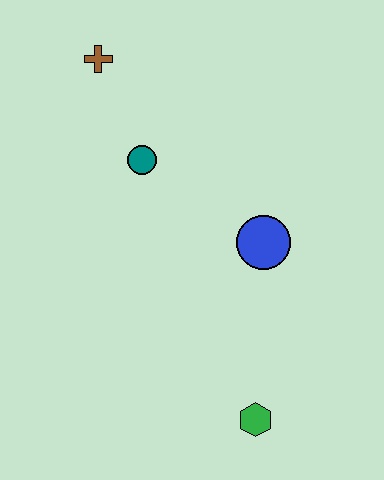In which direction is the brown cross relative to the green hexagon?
The brown cross is above the green hexagon.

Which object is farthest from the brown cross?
The green hexagon is farthest from the brown cross.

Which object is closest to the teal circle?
The brown cross is closest to the teal circle.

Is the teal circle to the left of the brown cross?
No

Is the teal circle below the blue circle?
No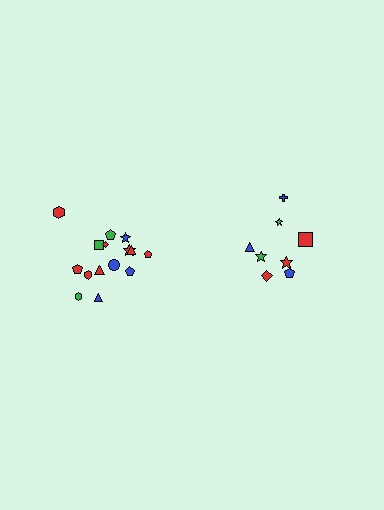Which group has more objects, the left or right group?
The left group.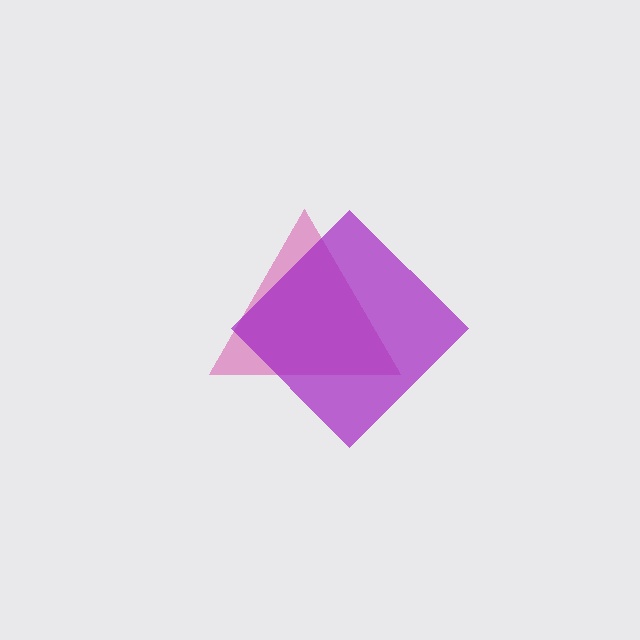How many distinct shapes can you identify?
There are 2 distinct shapes: a magenta triangle, a purple diamond.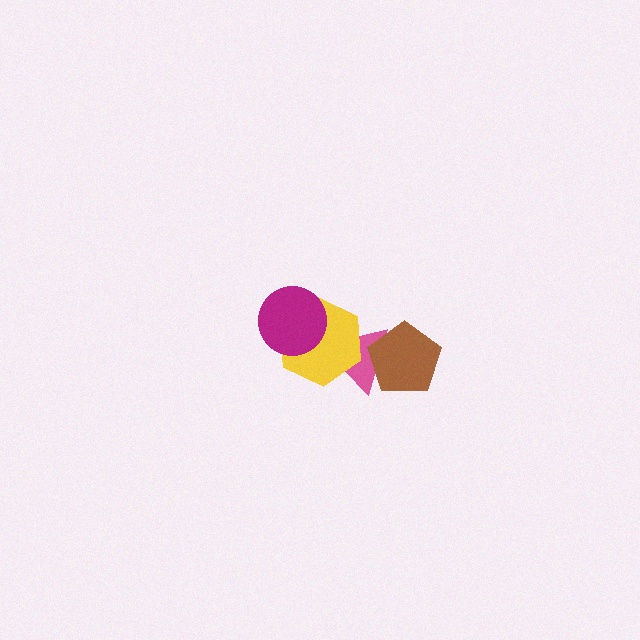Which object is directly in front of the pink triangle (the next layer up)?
The yellow hexagon is directly in front of the pink triangle.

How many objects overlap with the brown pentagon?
1 object overlaps with the brown pentagon.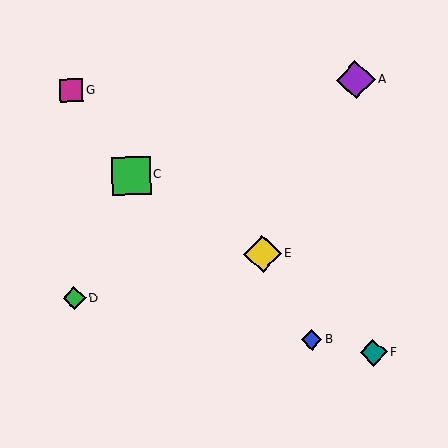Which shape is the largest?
The purple diamond (labeled A) is the largest.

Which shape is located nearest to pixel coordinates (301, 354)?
The blue diamond (labeled B) at (312, 340) is nearest to that location.